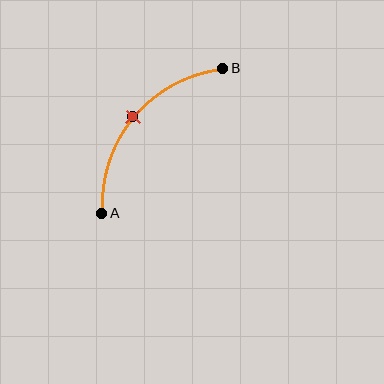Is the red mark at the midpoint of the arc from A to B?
Yes. The red mark lies on the arc at equal arc-length from both A and B — it is the arc midpoint.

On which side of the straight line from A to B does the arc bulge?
The arc bulges above and to the left of the straight line connecting A and B.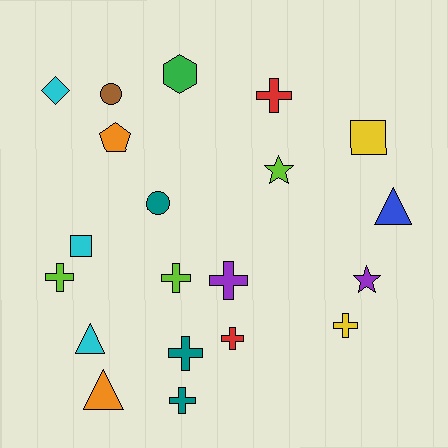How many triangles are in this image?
There are 3 triangles.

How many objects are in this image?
There are 20 objects.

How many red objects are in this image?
There are 2 red objects.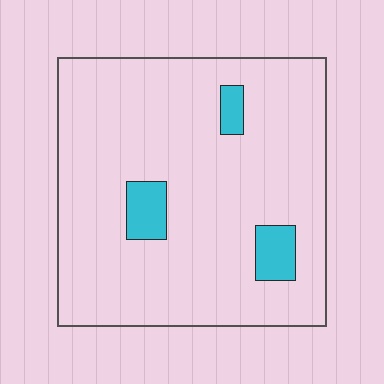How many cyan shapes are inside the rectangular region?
3.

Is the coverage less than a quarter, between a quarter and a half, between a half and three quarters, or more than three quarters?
Less than a quarter.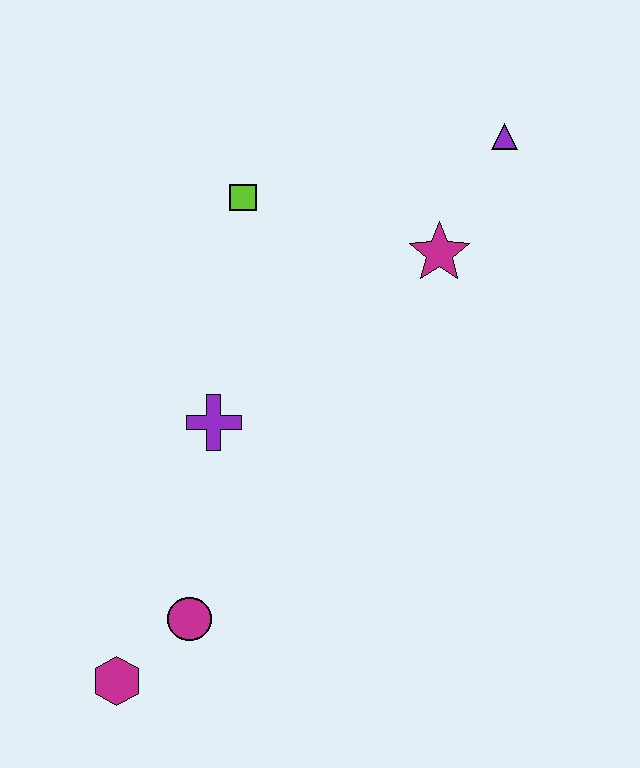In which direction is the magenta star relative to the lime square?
The magenta star is to the right of the lime square.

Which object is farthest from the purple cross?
The purple triangle is farthest from the purple cross.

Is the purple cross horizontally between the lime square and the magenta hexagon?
Yes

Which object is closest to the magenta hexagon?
The magenta circle is closest to the magenta hexagon.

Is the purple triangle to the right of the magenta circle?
Yes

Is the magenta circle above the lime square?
No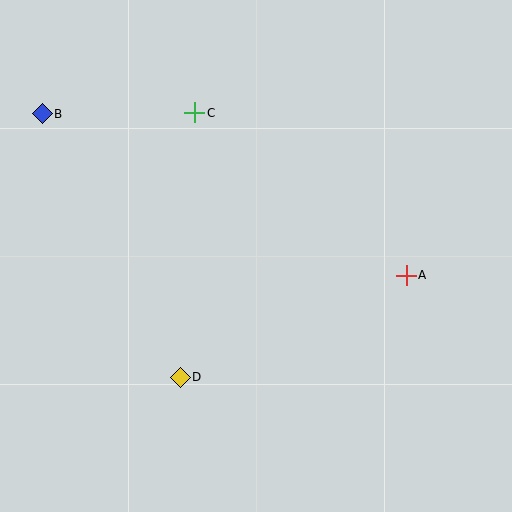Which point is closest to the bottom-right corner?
Point A is closest to the bottom-right corner.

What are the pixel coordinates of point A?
Point A is at (406, 275).